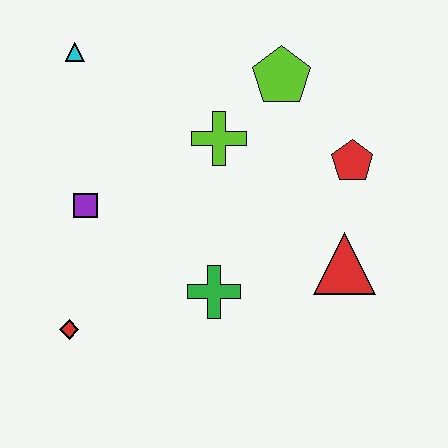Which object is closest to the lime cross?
The lime pentagon is closest to the lime cross.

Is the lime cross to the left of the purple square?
No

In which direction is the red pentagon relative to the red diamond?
The red pentagon is to the right of the red diamond.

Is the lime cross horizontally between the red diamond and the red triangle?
Yes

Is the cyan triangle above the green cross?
Yes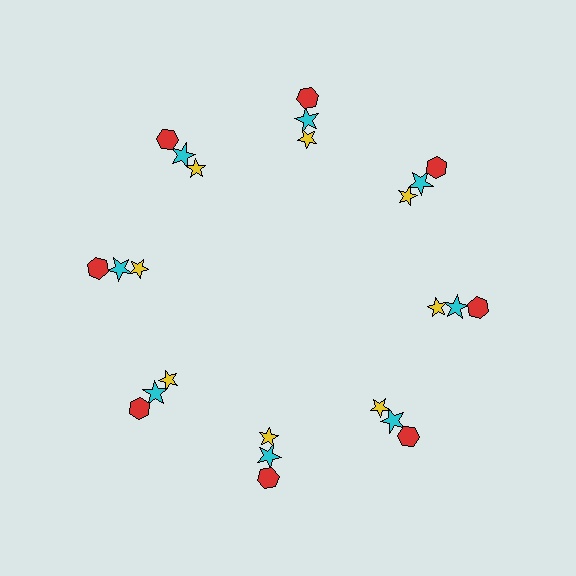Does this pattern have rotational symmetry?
Yes, this pattern has 8-fold rotational symmetry. It looks the same after rotating 45 degrees around the center.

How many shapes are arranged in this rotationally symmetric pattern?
There are 24 shapes, arranged in 8 groups of 3.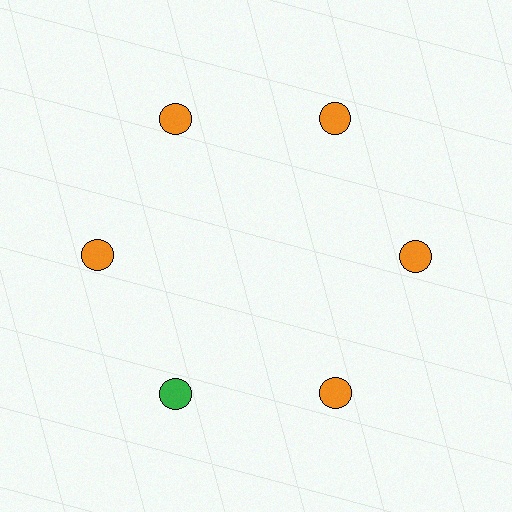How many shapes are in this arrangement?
There are 6 shapes arranged in a ring pattern.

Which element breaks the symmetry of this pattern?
The green circle at roughly the 7 o'clock position breaks the symmetry. All other shapes are orange circles.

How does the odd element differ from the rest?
It has a different color: green instead of orange.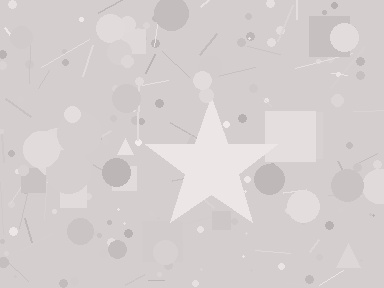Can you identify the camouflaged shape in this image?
The camouflaged shape is a star.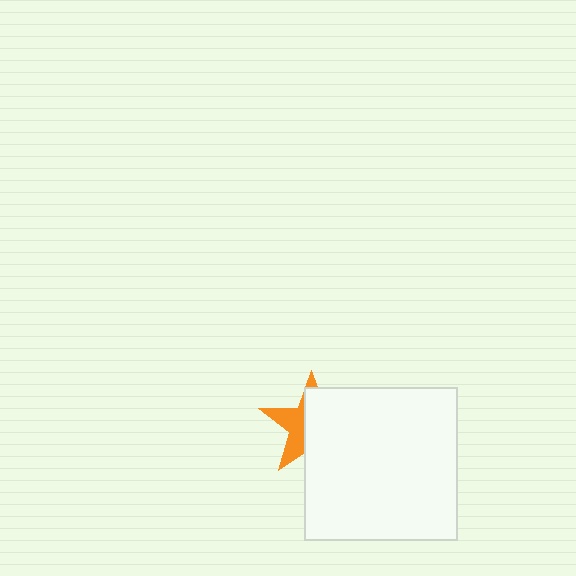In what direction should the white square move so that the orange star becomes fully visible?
The white square should move right. That is the shortest direction to clear the overlap and leave the orange star fully visible.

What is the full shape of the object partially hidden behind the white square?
The partially hidden object is an orange star.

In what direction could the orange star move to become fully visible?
The orange star could move left. That would shift it out from behind the white square entirely.